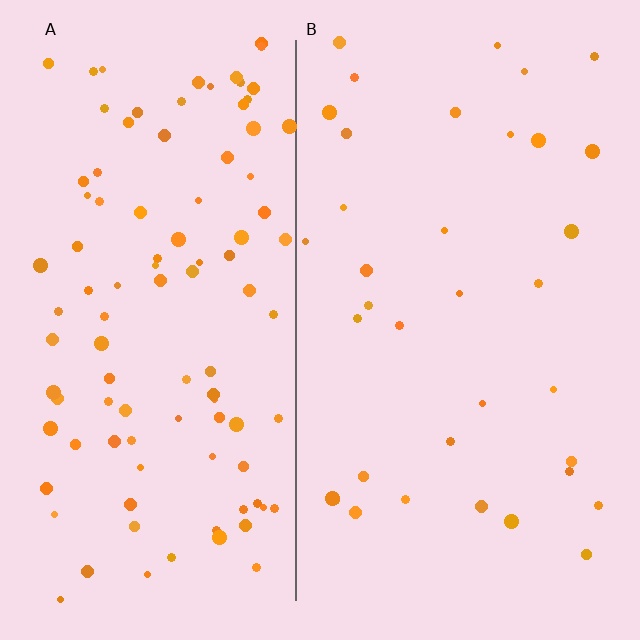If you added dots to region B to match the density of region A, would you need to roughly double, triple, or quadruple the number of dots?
Approximately triple.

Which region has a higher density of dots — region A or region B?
A (the left).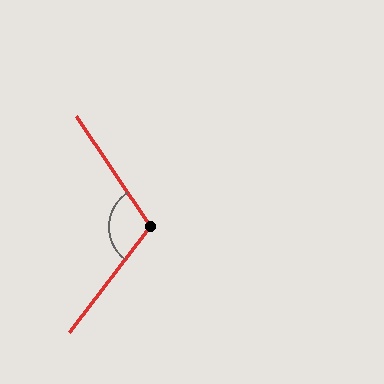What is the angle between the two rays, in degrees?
Approximately 109 degrees.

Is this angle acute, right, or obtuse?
It is obtuse.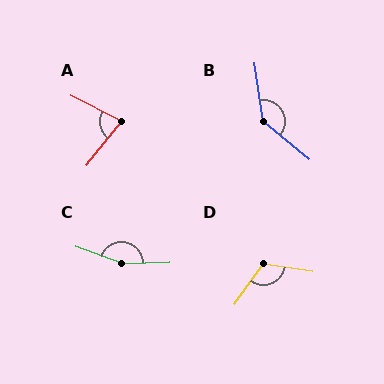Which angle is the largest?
C, at approximately 159 degrees.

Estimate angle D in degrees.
Approximately 117 degrees.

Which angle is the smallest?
A, at approximately 79 degrees.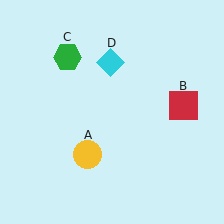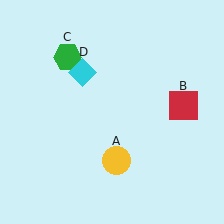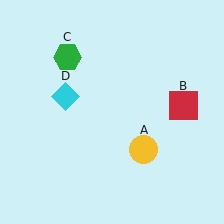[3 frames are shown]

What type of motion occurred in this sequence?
The yellow circle (object A), cyan diamond (object D) rotated counterclockwise around the center of the scene.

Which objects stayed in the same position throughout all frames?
Red square (object B) and green hexagon (object C) remained stationary.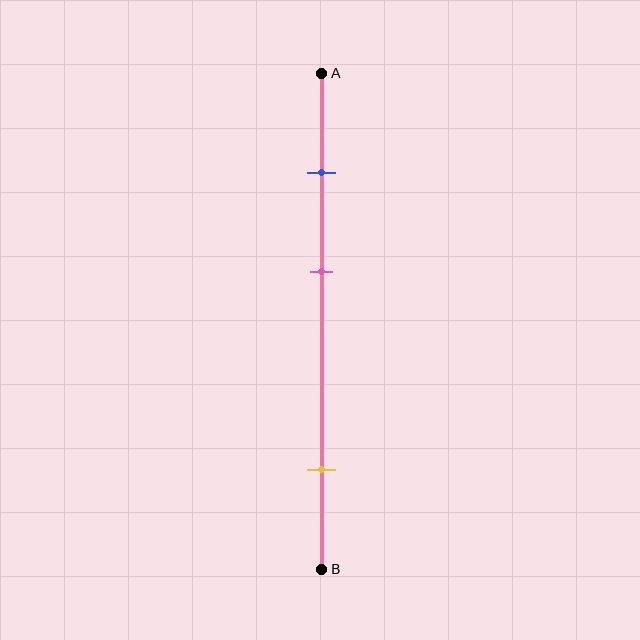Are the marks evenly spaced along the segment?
No, the marks are not evenly spaced.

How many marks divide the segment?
There are 3 marks dividing the segment.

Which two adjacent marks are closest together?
The blue and pink marks are the closest adjacent pair.